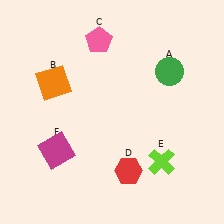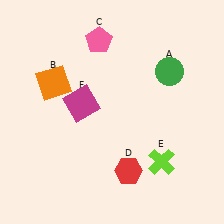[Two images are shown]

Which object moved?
The magenta square (F) moved up.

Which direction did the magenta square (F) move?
The magenta square (F) moved up.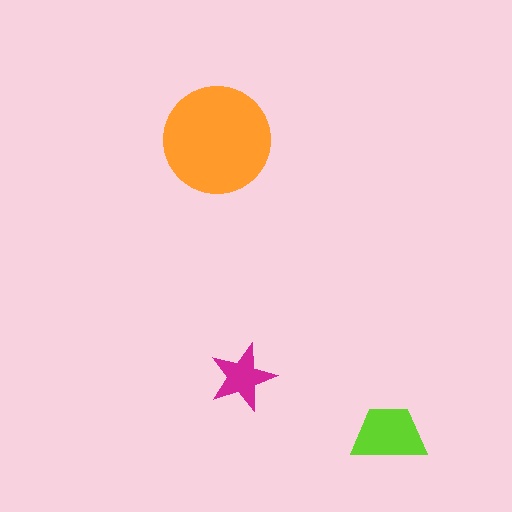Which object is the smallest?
The magenta star.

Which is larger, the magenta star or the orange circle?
The orange circle.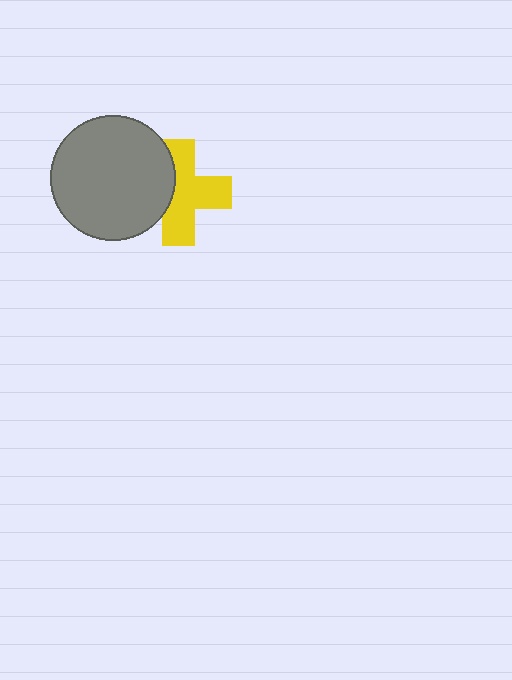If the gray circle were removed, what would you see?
You would see the complete yellow cross.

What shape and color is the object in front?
The object in front is a gray circle.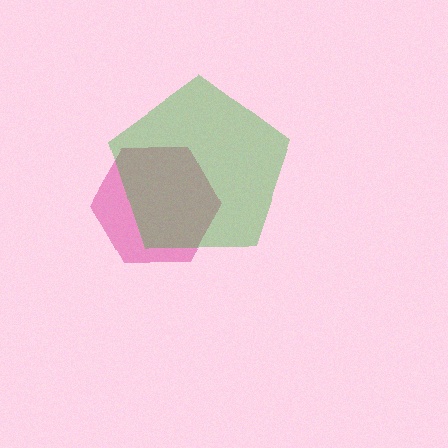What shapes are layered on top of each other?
The layered shapes are: a magenta hexagon, a green pentagon.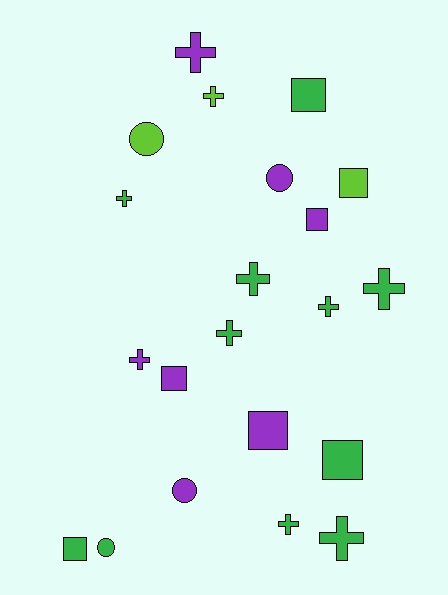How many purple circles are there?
There are 2 purple circles.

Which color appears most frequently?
Green, with 11 objects.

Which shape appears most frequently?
Cross, with 10 objects.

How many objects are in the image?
There are 21 objects.